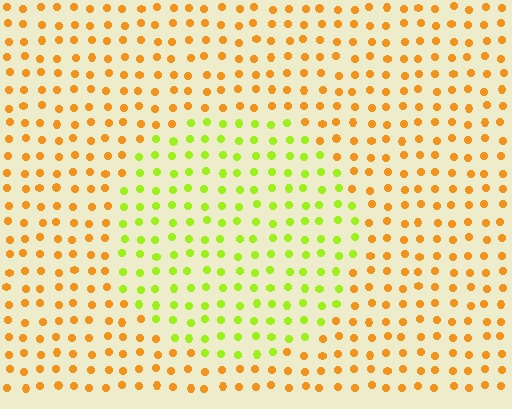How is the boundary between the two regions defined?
The boundary is defined purely by a slight shift in hue (about 50 degrees). Spacing, size, and orientation are identical on both sides.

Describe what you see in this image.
The image is filled with small orange elements in a uniform arrangement. A circle-shaped region is visible where the elements are tinted to a slightly different hue, forming a subtle color boundary.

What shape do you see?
I see a circle.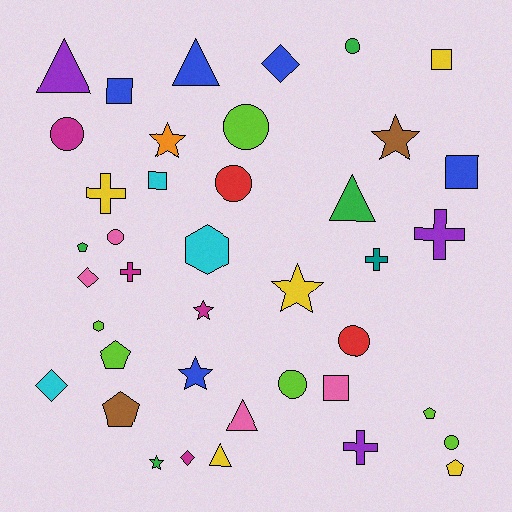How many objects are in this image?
There are 40 objects.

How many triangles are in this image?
There are 5 triangles.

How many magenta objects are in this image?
There are 4 magenta objects.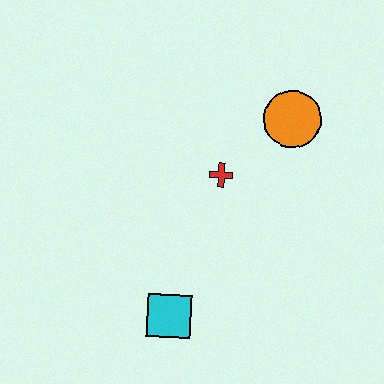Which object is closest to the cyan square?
The red cross is closest to the cyan square.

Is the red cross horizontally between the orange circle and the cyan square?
Yes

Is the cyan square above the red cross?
No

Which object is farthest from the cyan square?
The orange circle is farthest from the cyan square.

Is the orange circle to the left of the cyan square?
No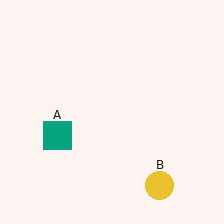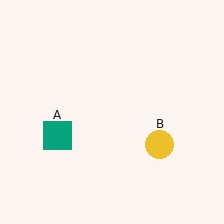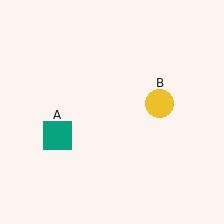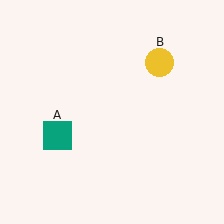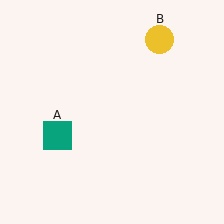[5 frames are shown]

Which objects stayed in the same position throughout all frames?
Teal square (object A) remained stationary.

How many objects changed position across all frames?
1 object changed position: yellow circle (object B).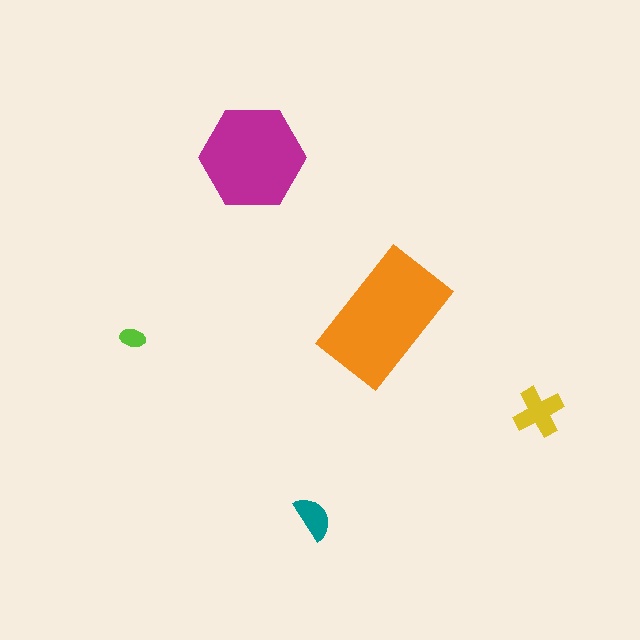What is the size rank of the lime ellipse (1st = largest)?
5th.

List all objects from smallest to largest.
The lime ellipse, the teal semicircle, the yellow cross, the magenta hexagon, the orange rectangle.